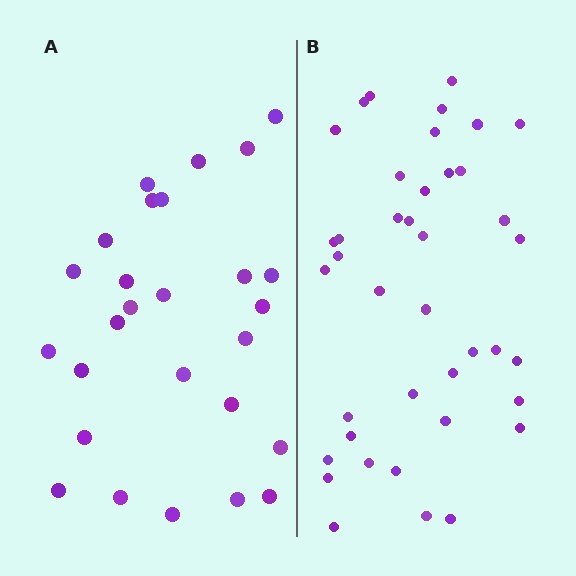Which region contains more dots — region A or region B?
Region B (the right region) has more dots.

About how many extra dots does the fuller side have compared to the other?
Region B has approximately 15 more dots than region A.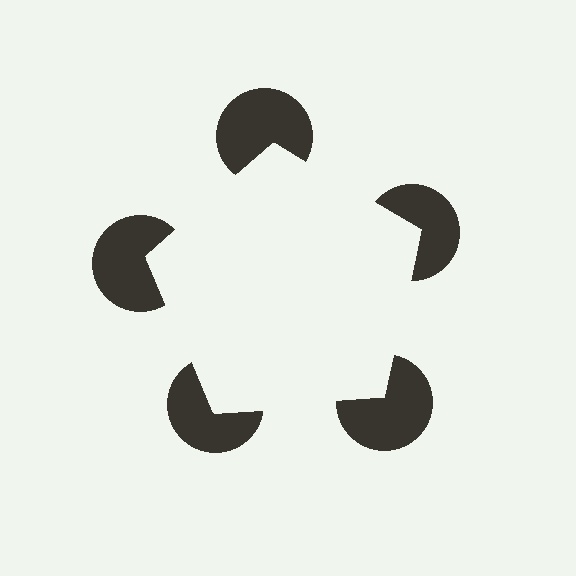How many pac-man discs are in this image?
There are 5 — one at each vertex of the illusory pentagon.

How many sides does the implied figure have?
5 sides.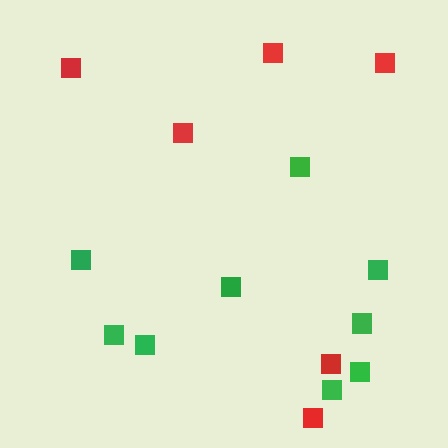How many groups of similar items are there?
There are 2 groups: one group of green squares (9) and one group of red squares (6).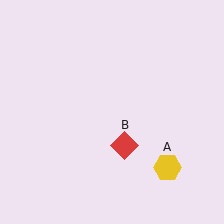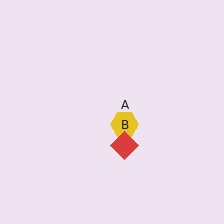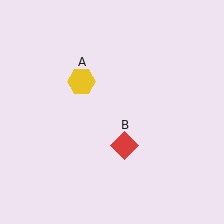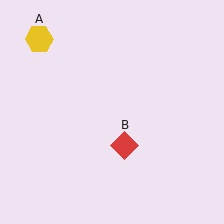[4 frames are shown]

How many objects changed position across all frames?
1 object changed position: yellow hexagon (object A).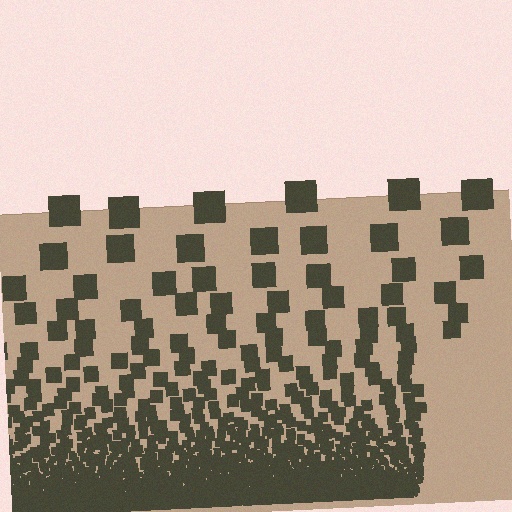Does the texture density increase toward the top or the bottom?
Density increases toward the bottom.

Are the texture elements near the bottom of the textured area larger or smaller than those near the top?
Smaller. The gradient is inverted — elements near the bottom are smaller and denser.